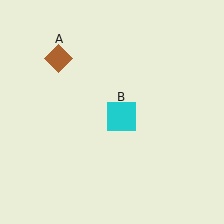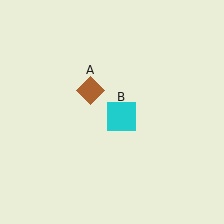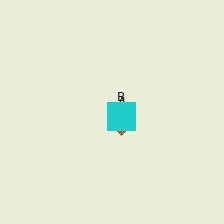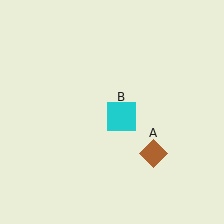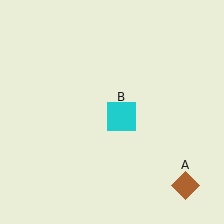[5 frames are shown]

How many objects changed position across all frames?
1 object changed position: brown diamond (object A).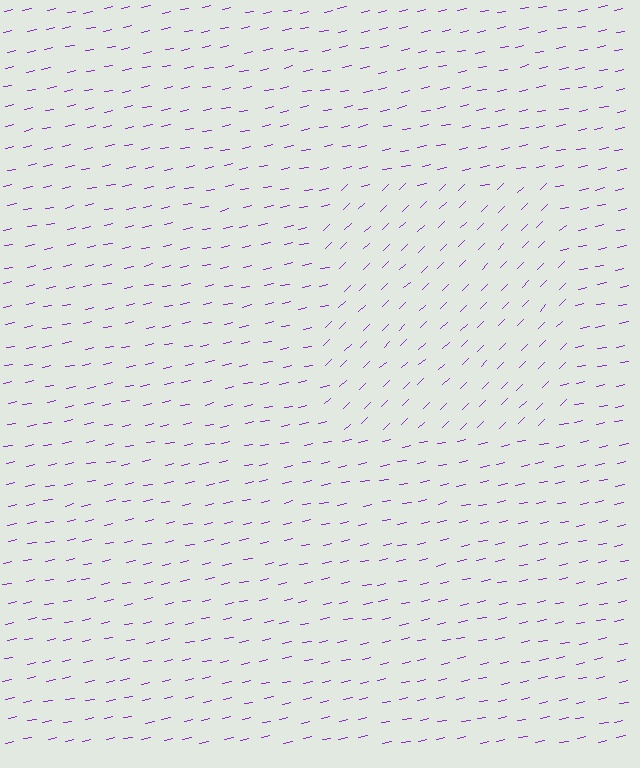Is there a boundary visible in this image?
Yes, there is a texture boundary formed by a change in line orientation.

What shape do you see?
I see a rectangle.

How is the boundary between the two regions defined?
The boundary is defined purely by a change in line orientation (approximately 32 degrees difference). All lines are the same color and thickness.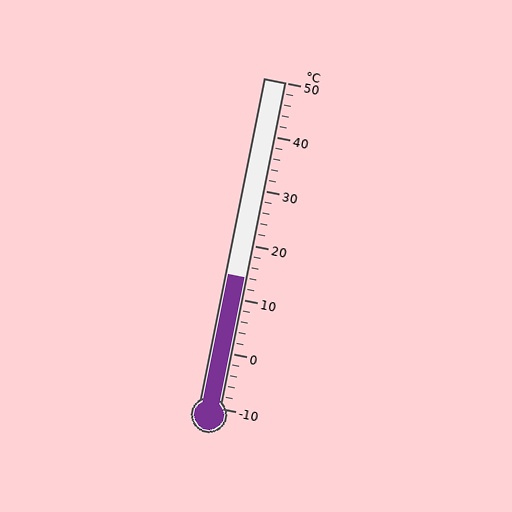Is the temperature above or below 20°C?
The temperature is below 20°C.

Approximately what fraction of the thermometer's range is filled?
The thermometer is filled to approximately 40% of its range.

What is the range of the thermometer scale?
The thermometer scale ranges from -10°C to 50°C.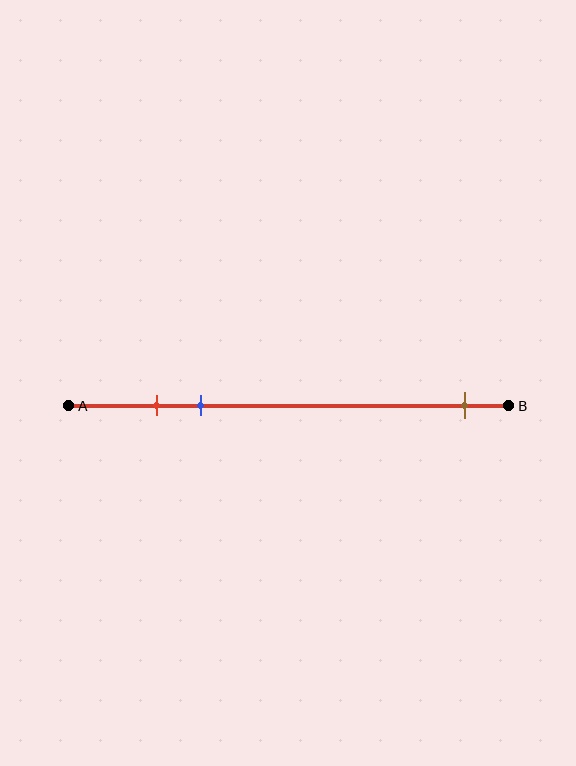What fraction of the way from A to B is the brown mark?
The brown mark is approximately 90% (0.9) of the way from A to B.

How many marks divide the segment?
There are 3 marks dividing the segment.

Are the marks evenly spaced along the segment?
No, the marks are not evenly spaced.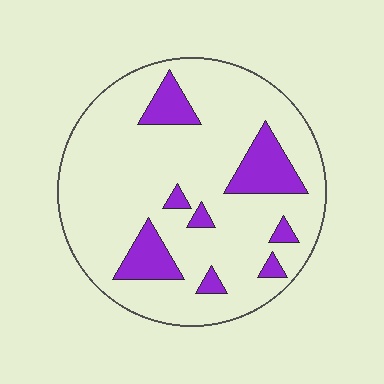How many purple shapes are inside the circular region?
8.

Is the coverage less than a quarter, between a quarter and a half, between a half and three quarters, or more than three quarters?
Less than a quarter.